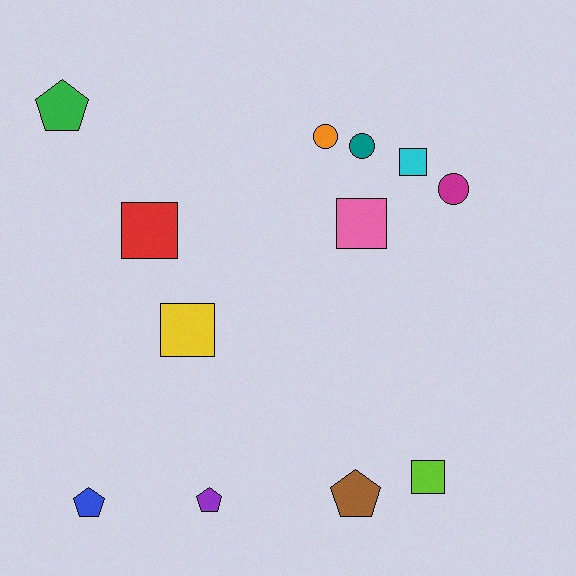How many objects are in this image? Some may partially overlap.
There are 12 objects.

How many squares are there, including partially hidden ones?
There are 5 squares.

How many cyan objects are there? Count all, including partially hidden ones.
There is 1 cyan object.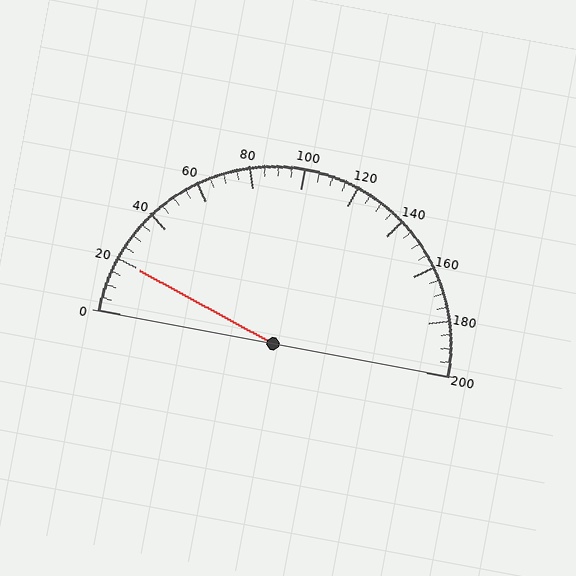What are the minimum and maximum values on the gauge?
The gauge ranges from 0 to 200.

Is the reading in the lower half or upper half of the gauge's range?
The reading is in the lower half of the range (0 to 200).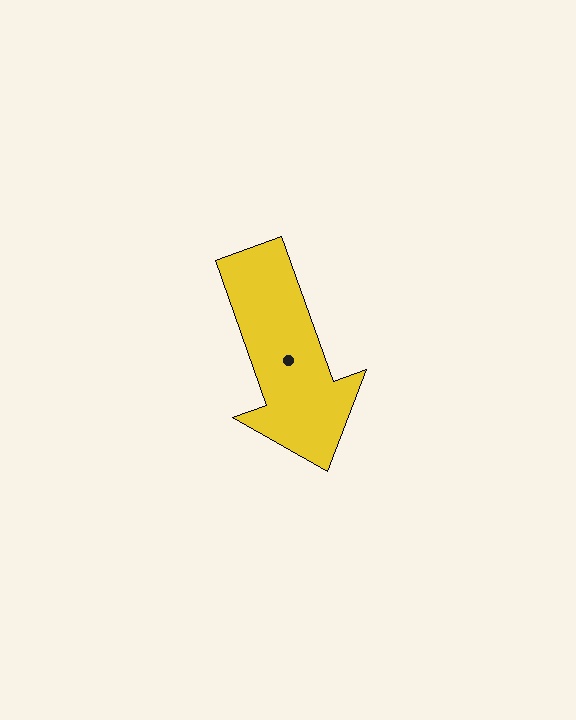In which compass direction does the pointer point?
South.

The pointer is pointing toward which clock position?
Roughly 5 o'clock.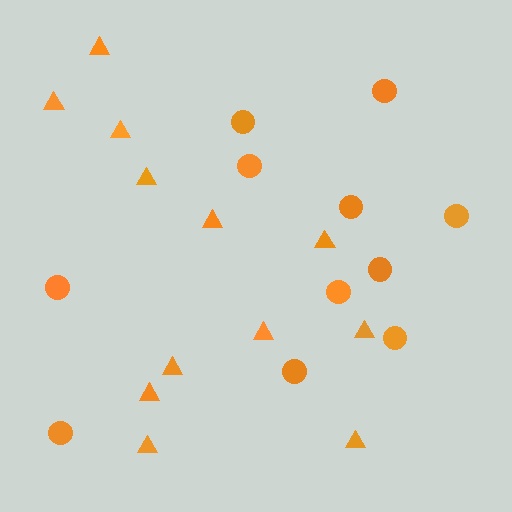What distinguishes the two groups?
There are 2 groups: one group of circles (11) and one group of triangles (12).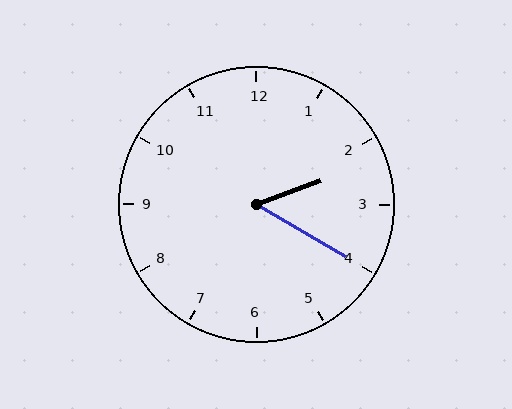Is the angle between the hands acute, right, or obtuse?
It is acute.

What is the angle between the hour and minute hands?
Approximately 50 degrees.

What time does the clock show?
2:20.